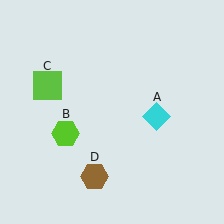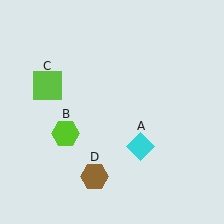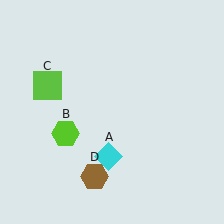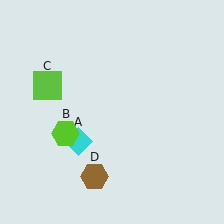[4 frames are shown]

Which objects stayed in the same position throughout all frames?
Lime hexagon (object B) and lime square (object C) and brown hexagon (object D) remained stationary.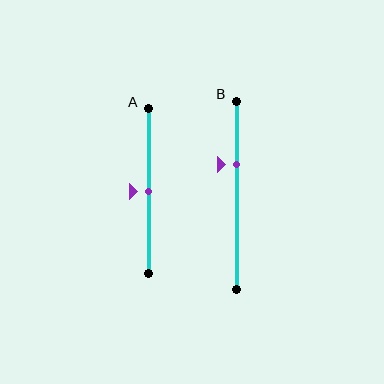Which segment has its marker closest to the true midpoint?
Segment A has its marker closest to the true midpoint.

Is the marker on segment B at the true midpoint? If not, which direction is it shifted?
No, the marker on segment B is shifted upward by about 17% of the segment length.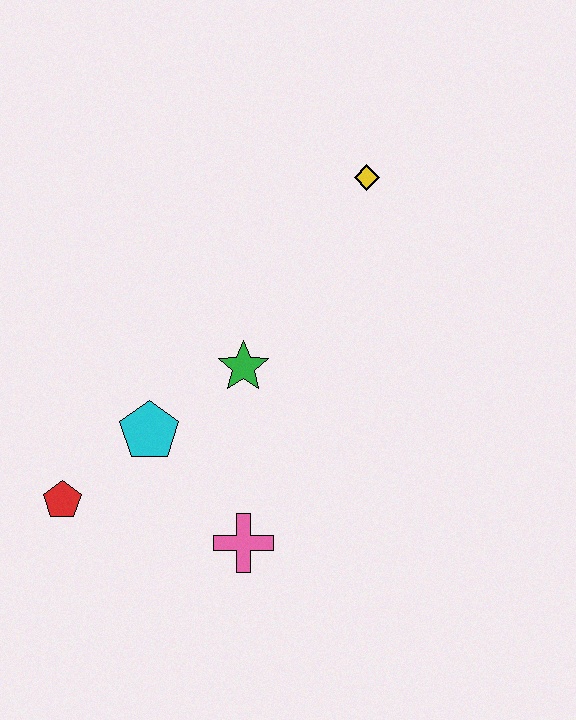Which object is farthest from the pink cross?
The yellow diamond is farthest from the pink cross.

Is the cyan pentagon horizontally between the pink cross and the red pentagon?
Yes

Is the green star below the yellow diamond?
Yes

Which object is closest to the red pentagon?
The cyan pentagon is closest to the red pentagon.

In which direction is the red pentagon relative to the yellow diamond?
The red pentagon is below the yellow diamond.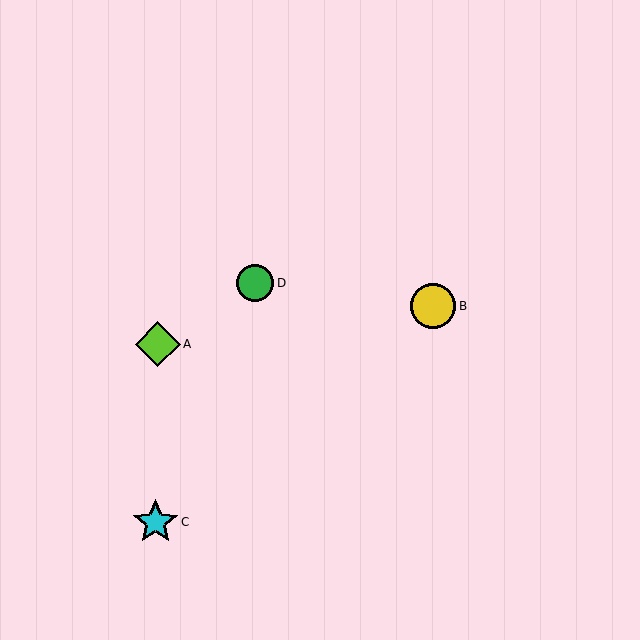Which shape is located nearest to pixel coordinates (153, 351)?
The lime diamond (labeled A) at (158, 344) is nearest to that location.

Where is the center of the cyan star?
The center of the cyan star is at (156, 522).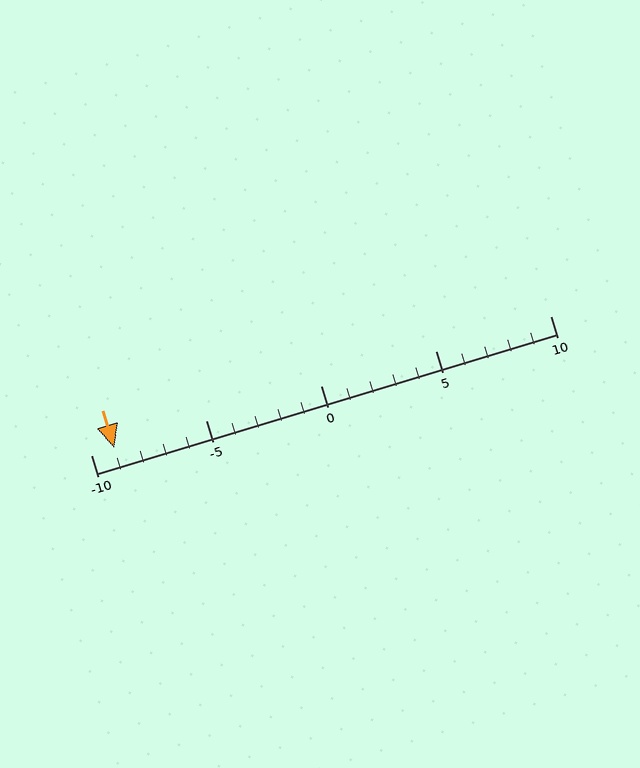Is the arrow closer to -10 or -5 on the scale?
The arrow is closer to -10.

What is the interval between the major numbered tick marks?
The major tick marks are spaced 5 units apart.